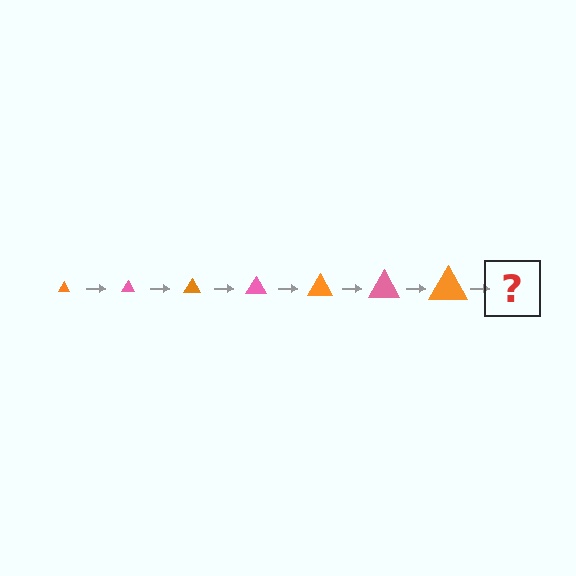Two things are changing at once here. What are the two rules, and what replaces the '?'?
The two rules are that the triangle grows larger each step and the color cycles through orange and pink. The '?' should be a pink triangle, larger than the previous one.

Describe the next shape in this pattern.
It should be a pink triangle, larger than the previous one.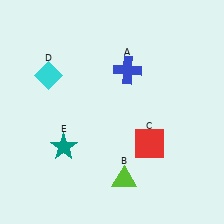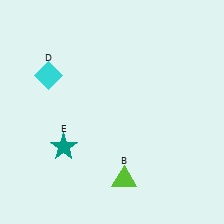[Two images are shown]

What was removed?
The blue cross (A), the red square (C) were removed in Image 2.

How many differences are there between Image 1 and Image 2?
There are 2 differences between the two images.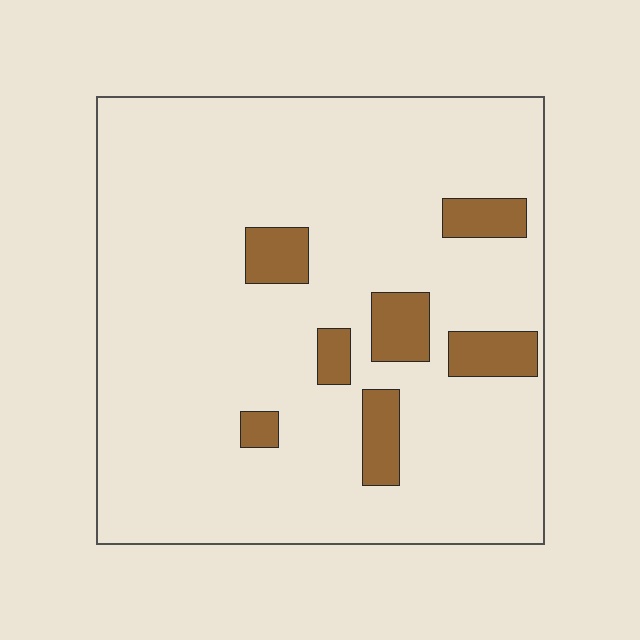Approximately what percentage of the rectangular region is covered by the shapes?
Approximately 10%.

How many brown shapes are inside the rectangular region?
7.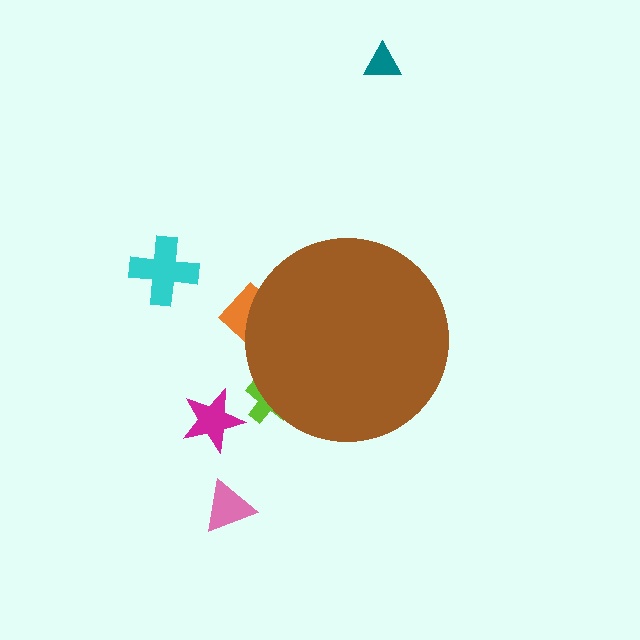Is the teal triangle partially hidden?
No, the teal triangle is fully visible.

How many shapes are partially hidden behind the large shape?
2 shapes are partially hidden.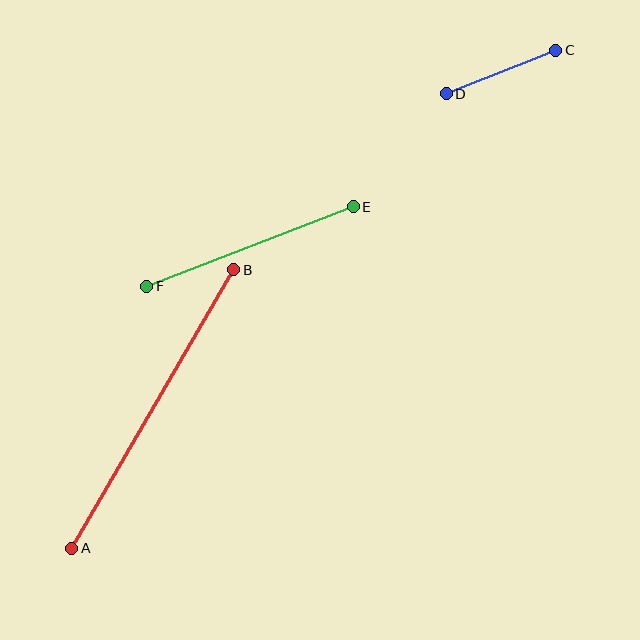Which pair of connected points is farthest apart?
Points A and B are farthest apart.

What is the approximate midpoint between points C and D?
The midpoint is at approximately (501, 72) pixels.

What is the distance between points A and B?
The distance is approximately 322 pixels.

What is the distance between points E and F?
The distance is approximately 222 pixels.